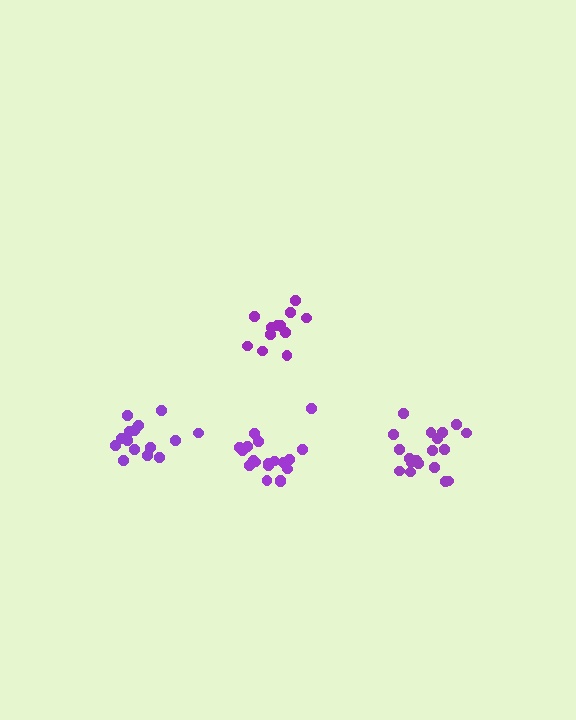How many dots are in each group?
Group 1: 19 dots, Group 2: 15 dots, Group 3: 19 dots, Group 4: 13 dots (66 total).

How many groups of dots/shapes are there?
There are 4 groups.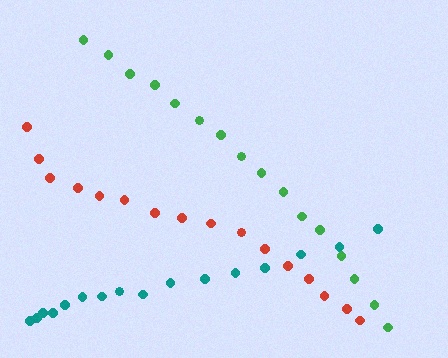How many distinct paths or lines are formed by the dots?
There are 3 distinct paths.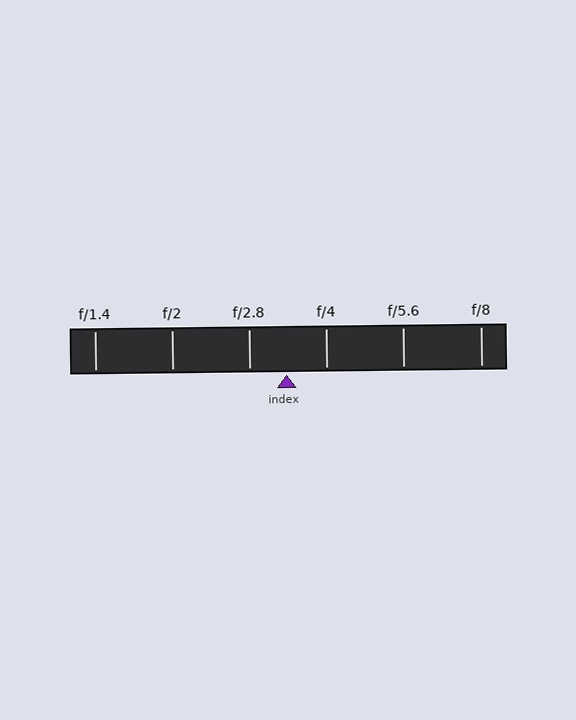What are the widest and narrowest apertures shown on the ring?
The widest aperture shown is f/1.4 and the narrowest is f/8.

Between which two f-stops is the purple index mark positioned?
The index mark is between f/2.8 and f/4.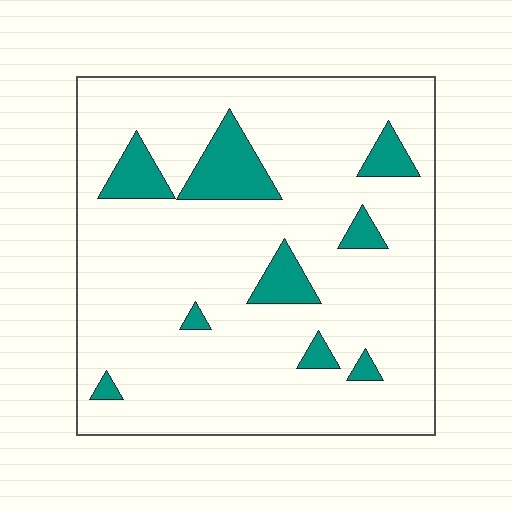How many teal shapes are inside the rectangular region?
9.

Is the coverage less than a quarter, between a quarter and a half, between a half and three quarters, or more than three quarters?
Less than a quarter.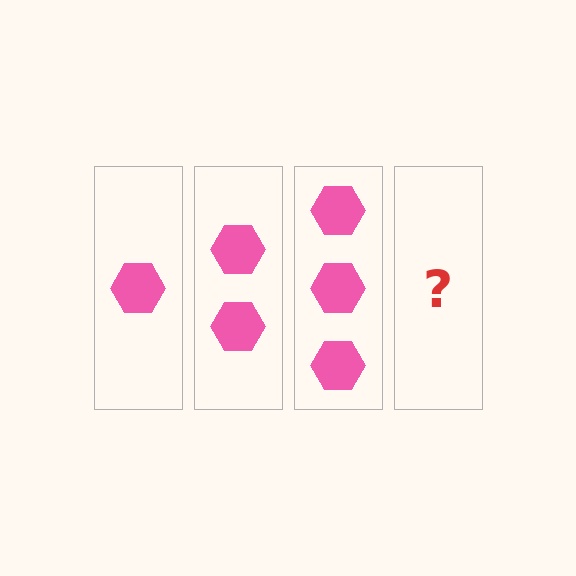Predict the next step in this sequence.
The next step is 4 hexagons.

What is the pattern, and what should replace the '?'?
The pattern is that each step adds one more hexagon. The '?' should be 4 hexagons.